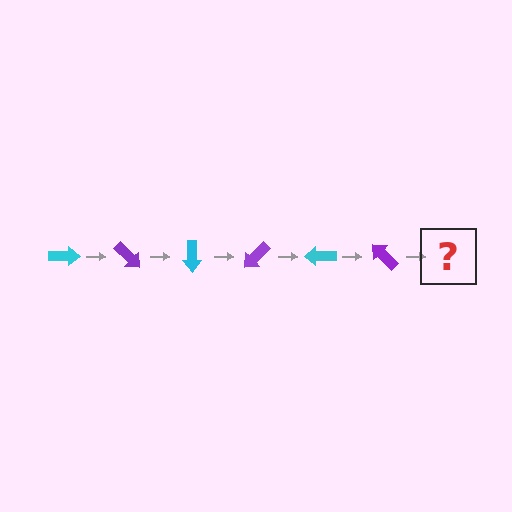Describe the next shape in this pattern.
It should be a cyan arrow, rotated 270 degrees from the start.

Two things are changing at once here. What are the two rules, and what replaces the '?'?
The two rules are that it rotates 45 degrees each step and the color cycles through cyan and purple. The '?' should be a cyan arrow, rotated 270 degrees from the start.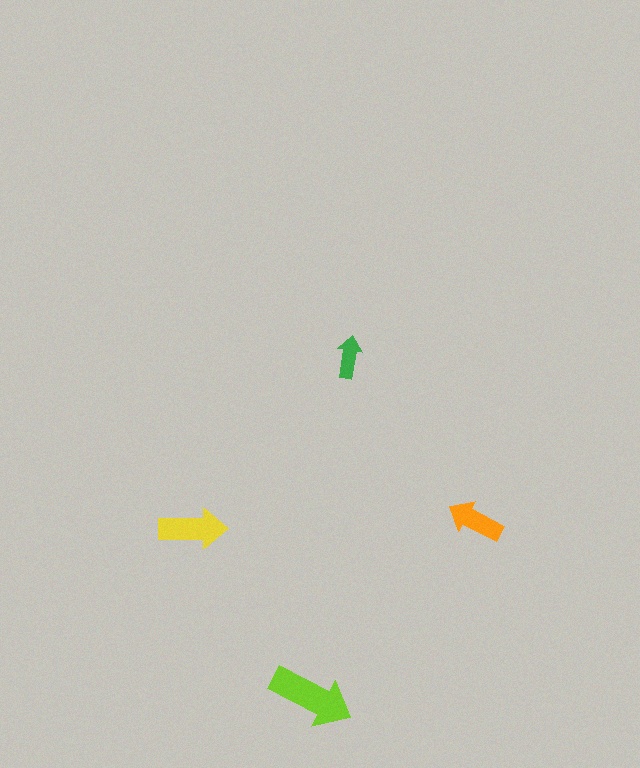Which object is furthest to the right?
The orange arrow is rightmost.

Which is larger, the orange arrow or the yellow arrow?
The yellow one.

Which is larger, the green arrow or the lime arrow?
The lime one.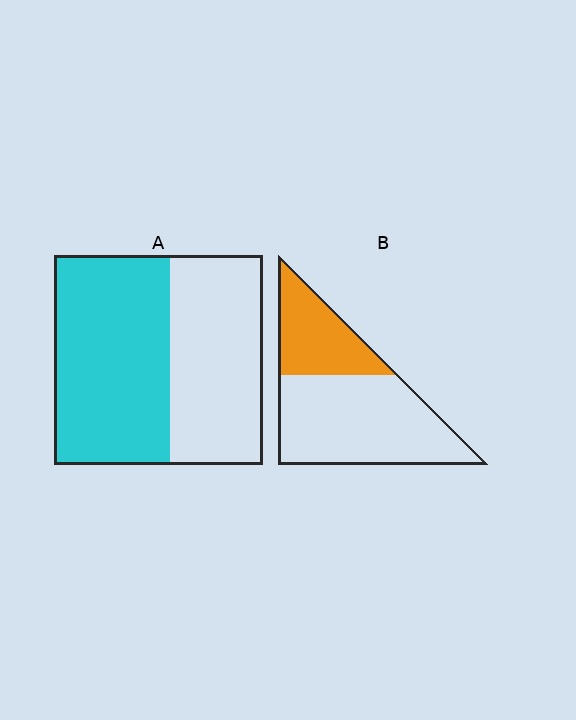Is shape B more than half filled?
No.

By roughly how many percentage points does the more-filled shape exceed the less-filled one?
By roughly 25 percentage points (A over B).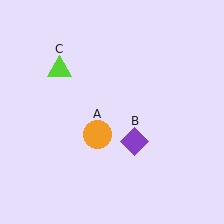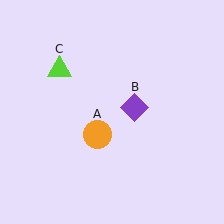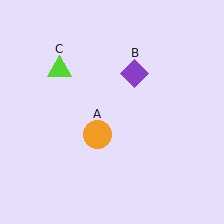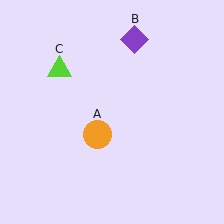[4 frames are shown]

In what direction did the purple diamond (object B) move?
The purple diamond (object B) moved up.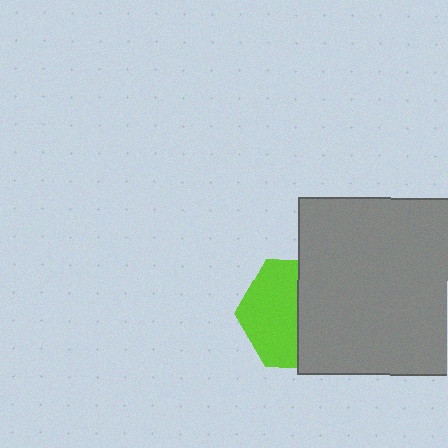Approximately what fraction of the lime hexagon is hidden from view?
Roughly 50% of the lime hexagon is hidden behind the gray square.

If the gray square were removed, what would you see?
You would see the complete lime hexagon.